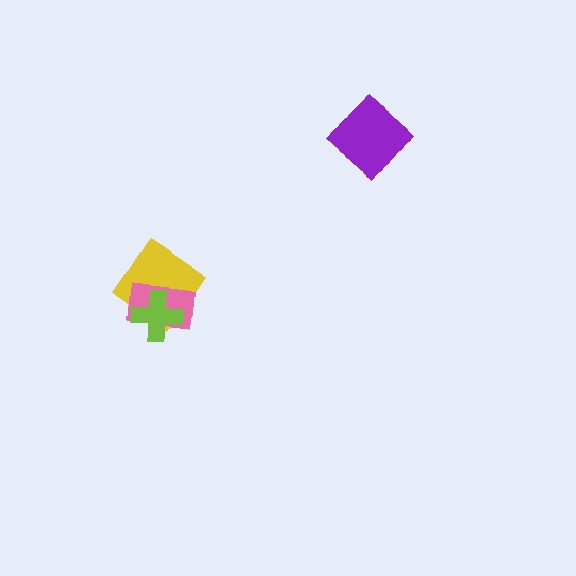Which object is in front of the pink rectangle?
The lime cross is in front of the pink rectangle.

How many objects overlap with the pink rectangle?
2 objects overlap with the pink rectangle.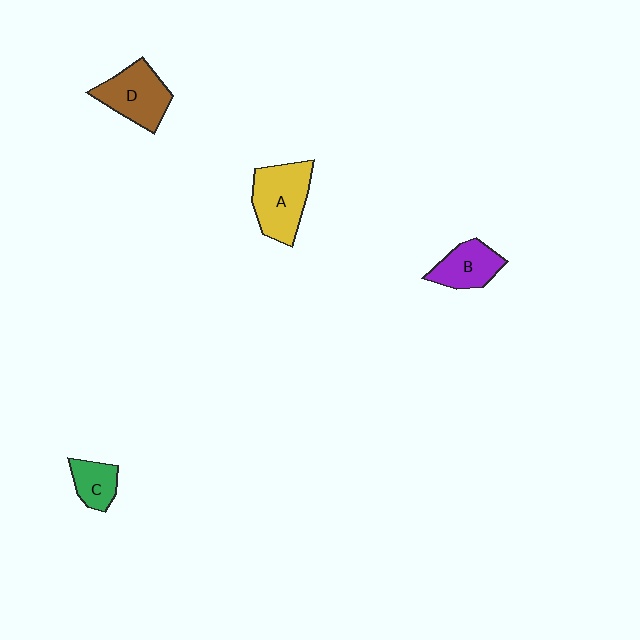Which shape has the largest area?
Shape A (yellow).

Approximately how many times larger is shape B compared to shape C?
Approximately 1.4 times.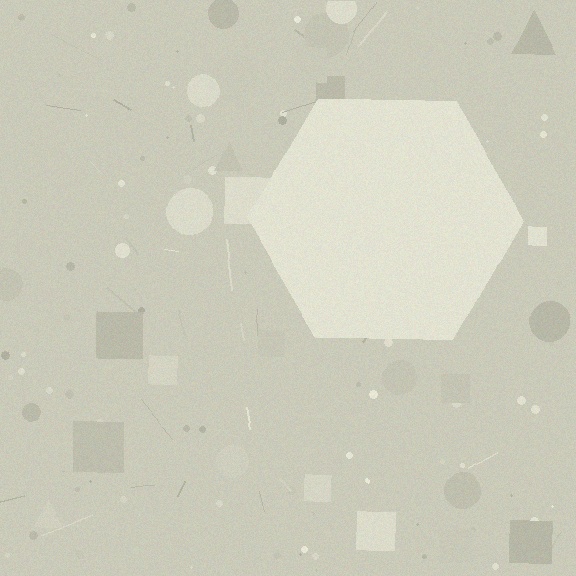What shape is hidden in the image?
A hexagon is hidden in the image.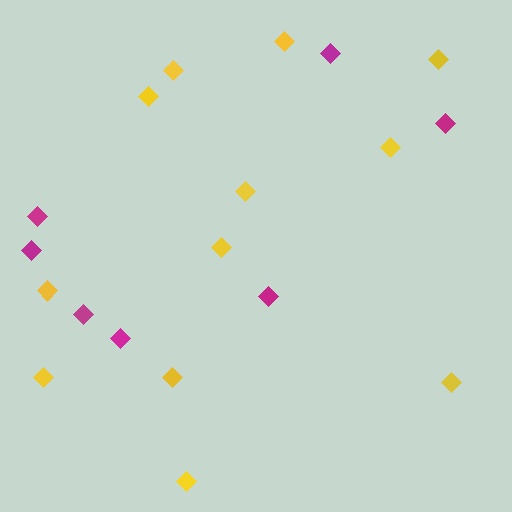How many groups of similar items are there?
There are 2 groups: one group of yellow diamonds (12) and one group of magenta diamonds (7).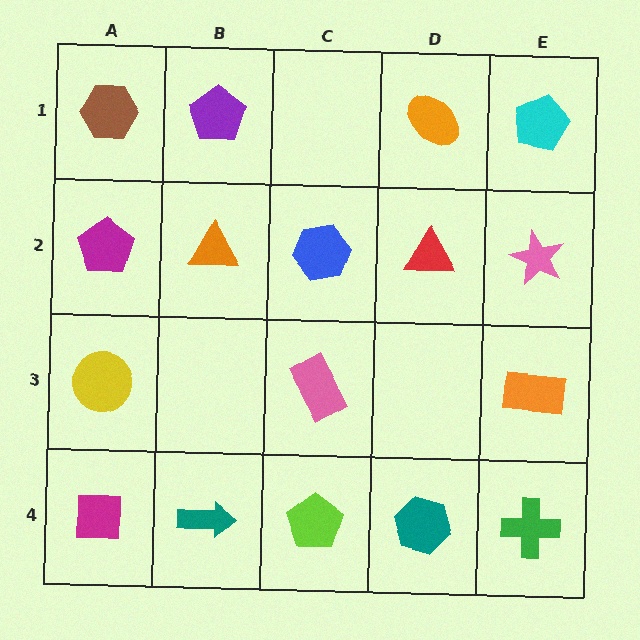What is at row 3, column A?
A yellow circle.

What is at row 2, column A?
A magenta pentagon.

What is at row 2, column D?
A red triangle.